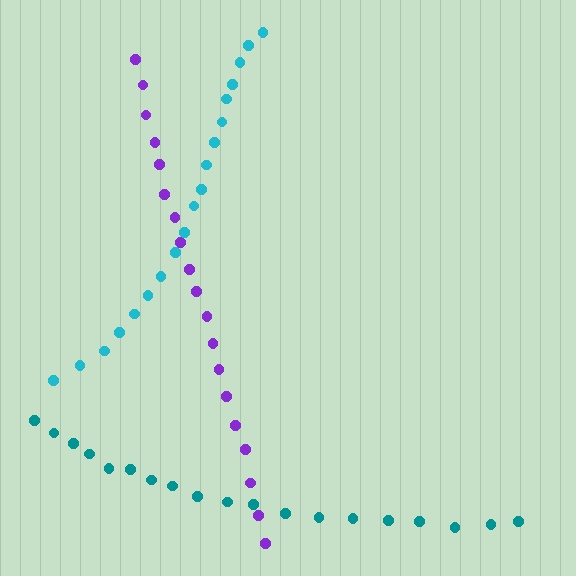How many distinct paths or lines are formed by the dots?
There are 3 distinct paths.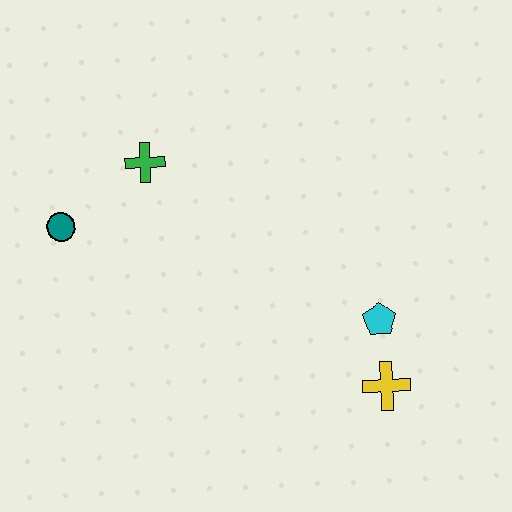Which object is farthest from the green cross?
The yellow cross is farthest from the green cross.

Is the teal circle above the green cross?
No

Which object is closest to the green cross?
The teal circle is closest to the green cross.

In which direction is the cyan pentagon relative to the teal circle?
The cyan pentagon is to the right of the teal circle.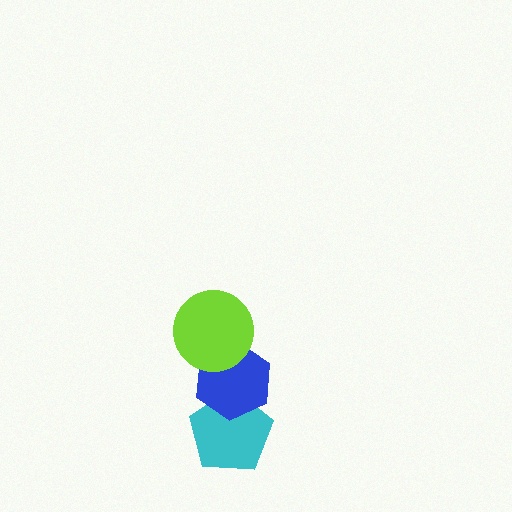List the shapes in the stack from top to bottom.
From top to bottom: the lime circle, the blue hexagon, the cyan pentagon.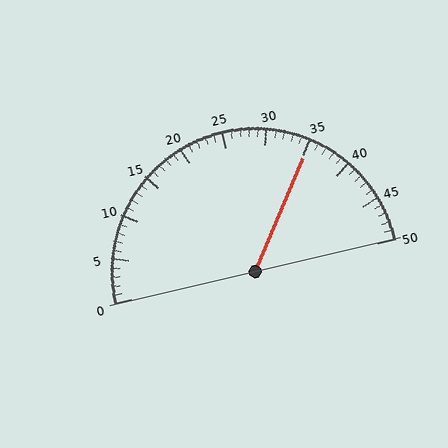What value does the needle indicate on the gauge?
The needle indicates approximately 35.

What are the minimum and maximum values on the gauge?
The gauge ranges from 0 to 50.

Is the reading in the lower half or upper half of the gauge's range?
The reading is in the upper half of the range (0 to 50).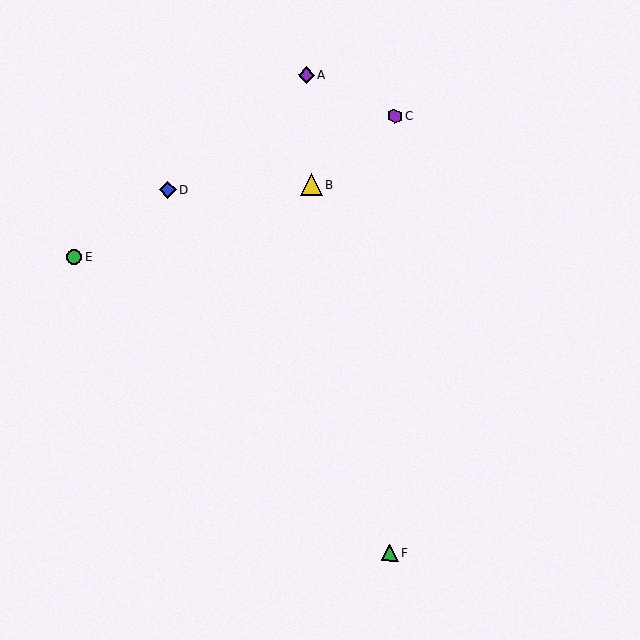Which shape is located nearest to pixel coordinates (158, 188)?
The blue diamond (labeled D) at (168, 190) is nearest to that location.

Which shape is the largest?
The yellow triangle (labeled B) is the largest.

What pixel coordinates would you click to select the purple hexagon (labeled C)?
Click at (395, 116) to select the purple hexagon C.